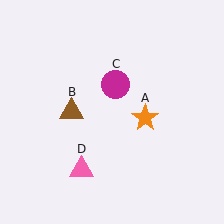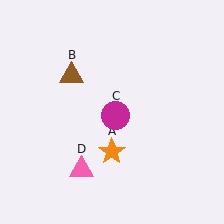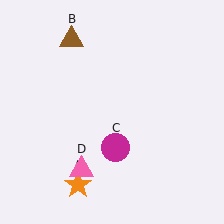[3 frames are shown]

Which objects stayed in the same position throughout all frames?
Pink triangle (object D) remained stationary.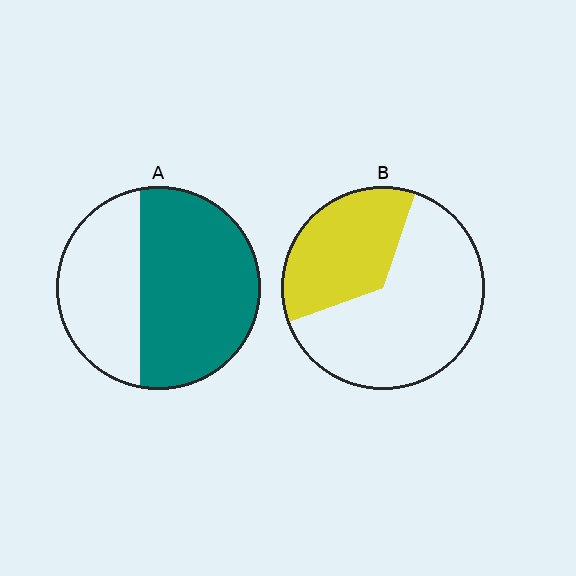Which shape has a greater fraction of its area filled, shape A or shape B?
Shape A.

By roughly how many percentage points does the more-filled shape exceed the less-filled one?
By roughly 25 percentage points (A over B).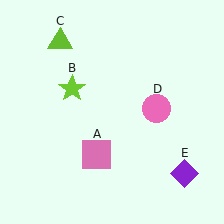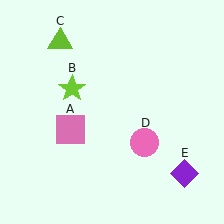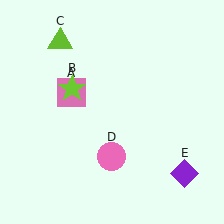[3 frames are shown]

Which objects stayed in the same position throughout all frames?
Lime star (object B) and lime triangle (object C) and purple diamond (object E) remained stationary.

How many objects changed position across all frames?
2 objects changed position: pink square (object A), pink circle (object D).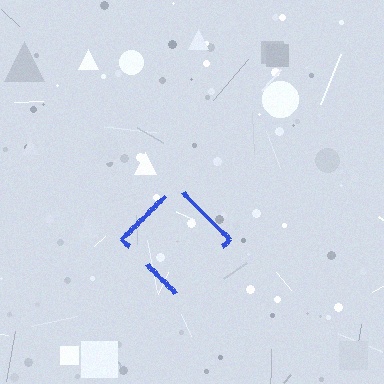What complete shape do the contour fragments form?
The contour fragments form a diamond.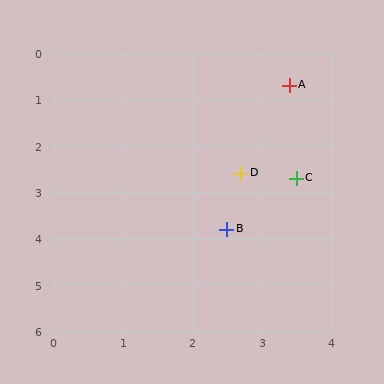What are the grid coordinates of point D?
Point D is at approximately (2.7, 2.6).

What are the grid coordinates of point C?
Point C is at approximately (3.5, 2.7).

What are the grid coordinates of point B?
Point B is at approximately (2.5, 3.8).